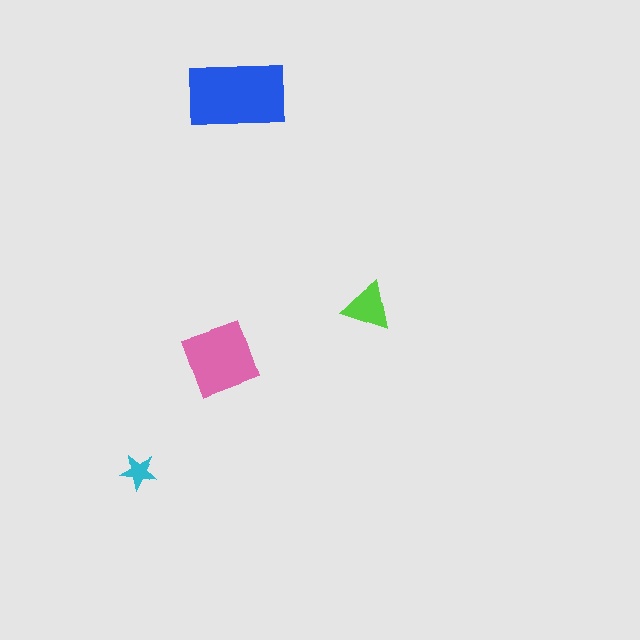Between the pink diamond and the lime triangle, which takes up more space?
The pink diamond.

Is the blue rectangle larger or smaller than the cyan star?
Larger.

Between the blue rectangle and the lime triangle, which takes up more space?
The blue rectangle.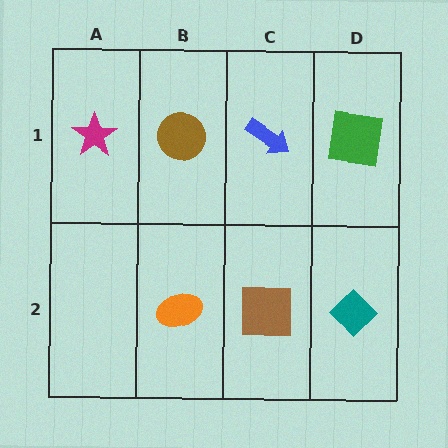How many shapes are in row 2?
3 shapes.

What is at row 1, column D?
A green square.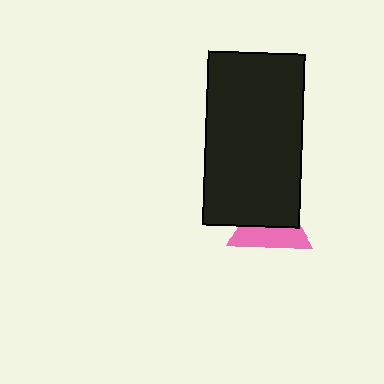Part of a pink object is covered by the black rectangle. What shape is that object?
It is a triangle.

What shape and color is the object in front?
The object in front is a black rectangle.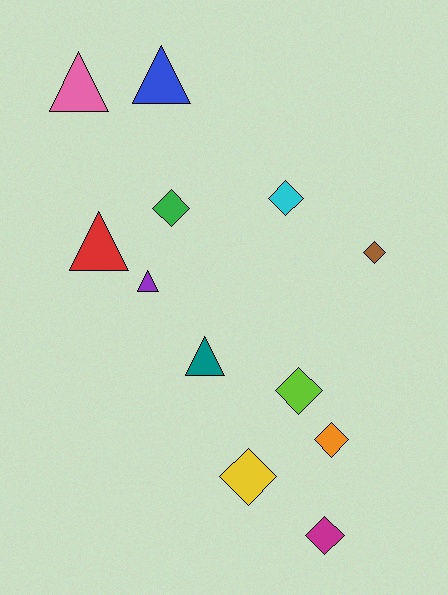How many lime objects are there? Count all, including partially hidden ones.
There is 1 lime object.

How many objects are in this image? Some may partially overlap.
There are 12 objects.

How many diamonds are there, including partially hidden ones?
There are 7 diamonds.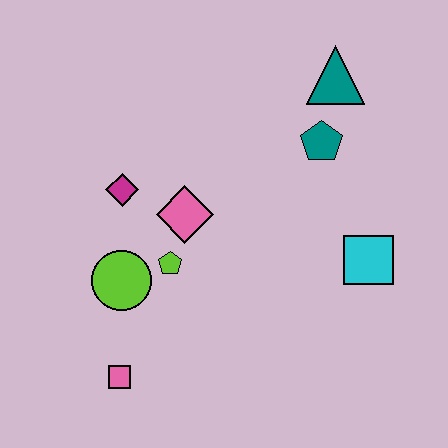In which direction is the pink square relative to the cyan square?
The pink square is to the left of the cyan square.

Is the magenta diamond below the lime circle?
No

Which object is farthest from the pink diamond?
The teal triangle is farthest from the pink diamond.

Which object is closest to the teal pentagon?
The teal triangle is closest to the teal pentagon.